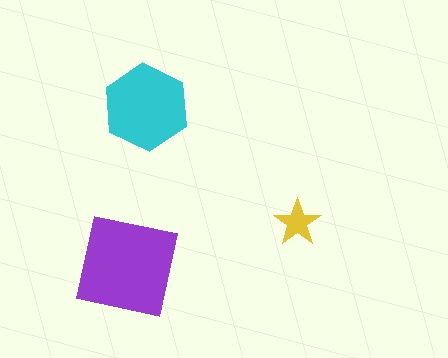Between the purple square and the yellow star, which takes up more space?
The purple square.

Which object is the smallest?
The yellow star.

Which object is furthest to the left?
The purple square is leftmost.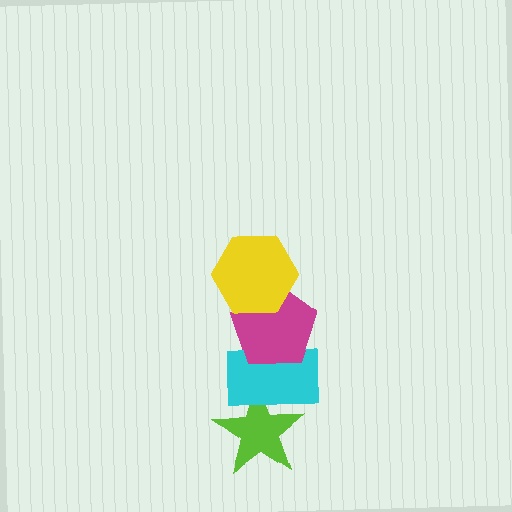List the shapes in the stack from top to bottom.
From top to bottom: the yellow hexagon, the magenta pentagon, the cyan rectangle, the lime star.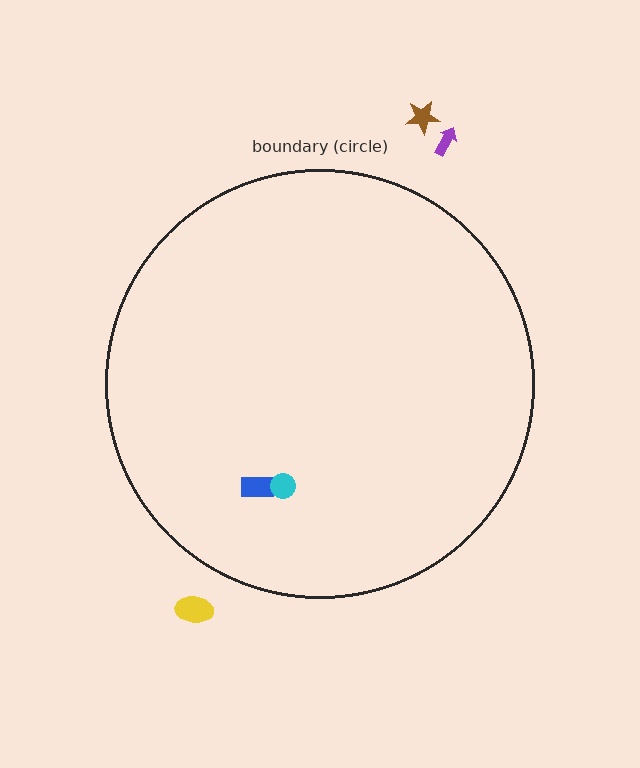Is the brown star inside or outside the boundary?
Outside.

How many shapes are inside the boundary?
2 inside, 3 outside.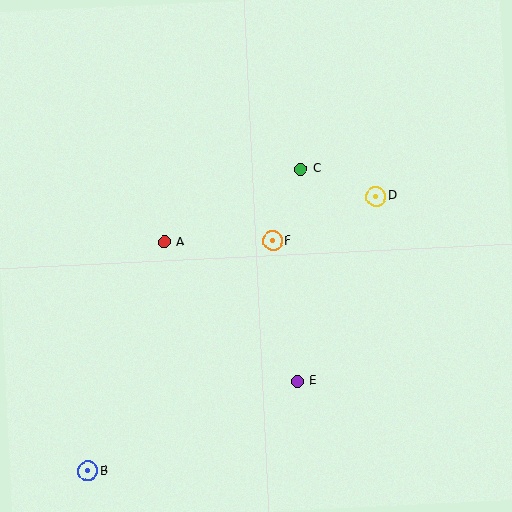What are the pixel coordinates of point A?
Point A is at (164, 242).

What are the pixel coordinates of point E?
Point E is at (297, 381).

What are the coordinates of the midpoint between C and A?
The midpoint between C and A is at (232, 206).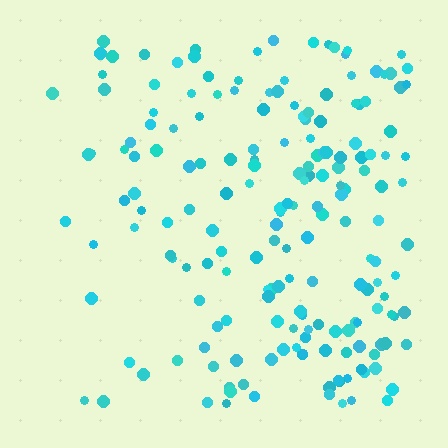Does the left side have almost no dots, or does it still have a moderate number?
Still a moderate number, just noticeably fewer than the right.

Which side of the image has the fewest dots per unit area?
The left.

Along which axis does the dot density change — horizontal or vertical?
Horizontal.